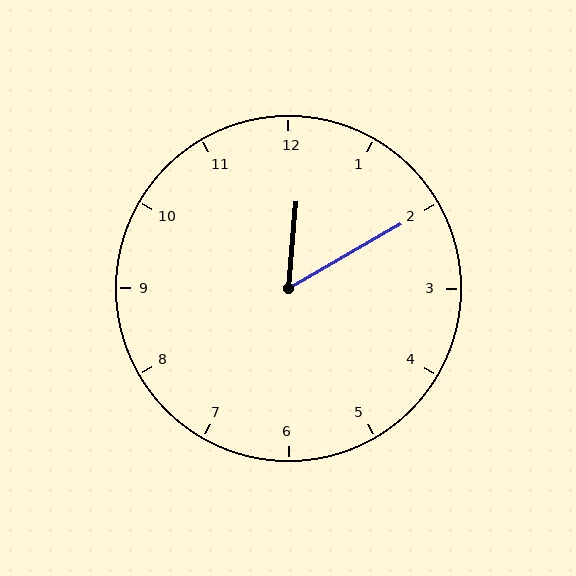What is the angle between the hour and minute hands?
Approximately 55 degrees.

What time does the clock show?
12:10.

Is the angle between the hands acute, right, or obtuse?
It is acute.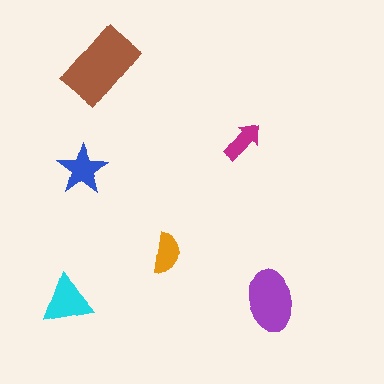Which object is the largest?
The brown rectangle.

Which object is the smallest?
The magenta arrow.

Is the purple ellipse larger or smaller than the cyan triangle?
Larger.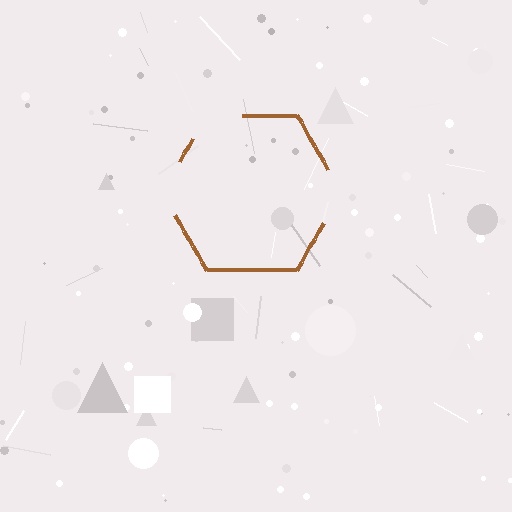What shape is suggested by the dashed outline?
The dashed outline suggests a hexagon.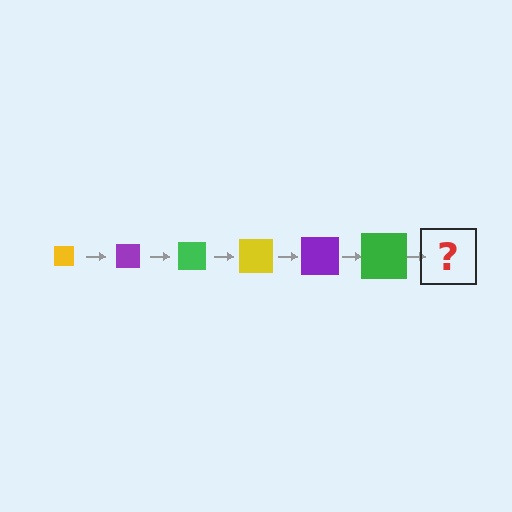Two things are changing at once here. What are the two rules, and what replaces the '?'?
The two rules are that the square grows larger each step and the color cycles through yellow, purple, and green. The '?' should be a yellow square, larger than the previous one.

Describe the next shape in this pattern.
It should be a yellow square, larger than the previous one.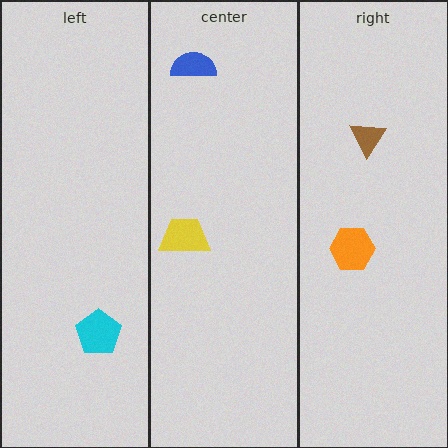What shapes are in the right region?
The orange hexagon, the brown triangle.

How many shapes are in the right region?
2.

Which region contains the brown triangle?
The right region.